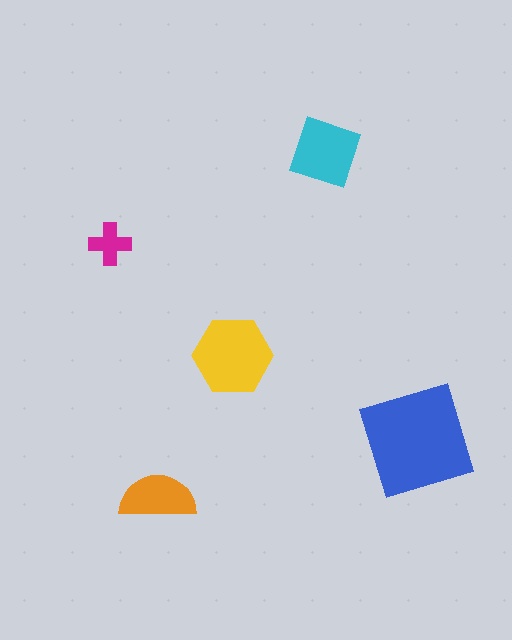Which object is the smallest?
The magenta cross.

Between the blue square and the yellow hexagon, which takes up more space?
The blue square.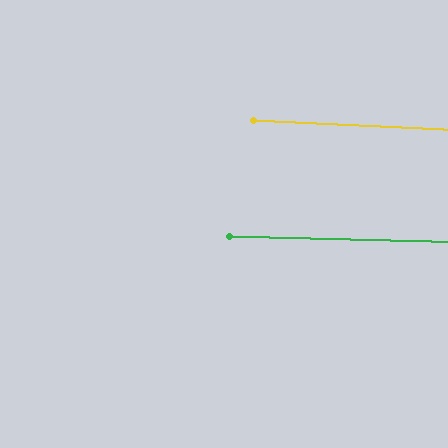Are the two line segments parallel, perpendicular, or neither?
Parallel — their directions differ by only 1.2°.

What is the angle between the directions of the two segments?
Approximately 1 degree.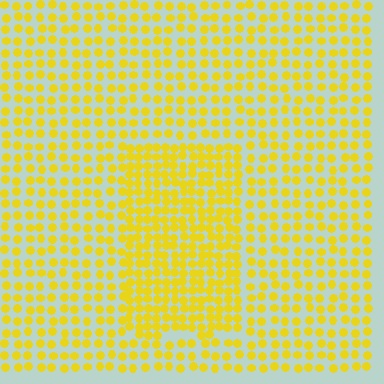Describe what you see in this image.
The image contains small yellow elements arranged at two different densities. A rectangle-shaped region is visible where the elements are more densely packed than the surrounding area.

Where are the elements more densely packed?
The elements are more densely packed inside the rectangle boundary.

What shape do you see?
I see a rectangle.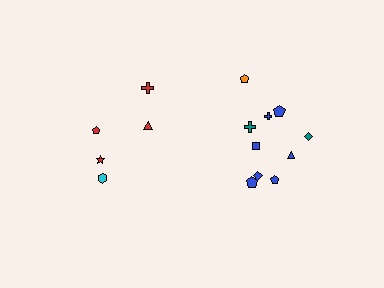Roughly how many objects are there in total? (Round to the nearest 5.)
Roughly 15 objects in total.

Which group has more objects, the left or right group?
The right group.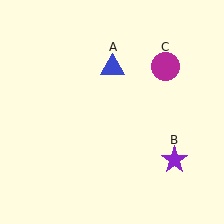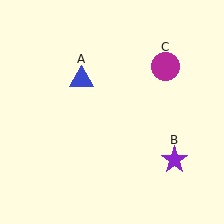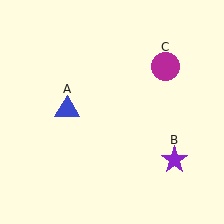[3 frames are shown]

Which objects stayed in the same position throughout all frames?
Purple star (object B) and magenta circle (object C) remained stationary.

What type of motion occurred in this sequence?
The blue triangle (object A) rotated counterclockwise around the center of the scene.